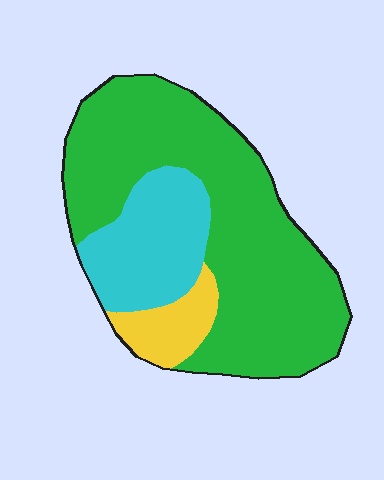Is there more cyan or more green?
Green.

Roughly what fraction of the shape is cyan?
Cyan covers 22% of the shape.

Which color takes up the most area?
Green, at roughly 70%.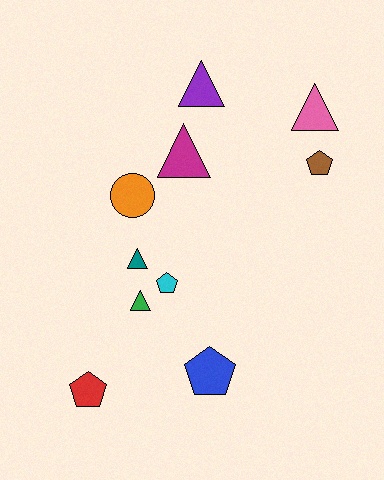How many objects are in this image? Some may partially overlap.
There are 10 objects.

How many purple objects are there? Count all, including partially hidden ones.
There is 1 purple object.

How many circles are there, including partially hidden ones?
There is 1 circle.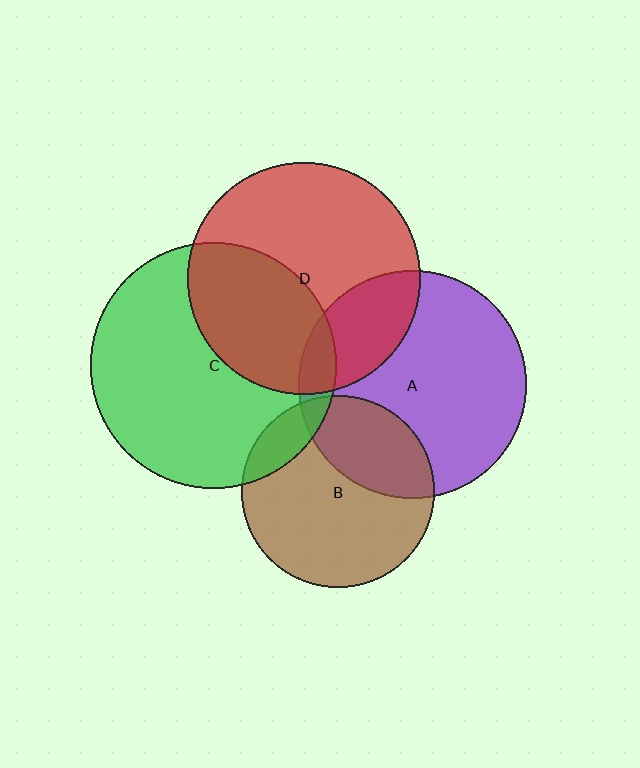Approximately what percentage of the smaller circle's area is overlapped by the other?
Approximately 25%.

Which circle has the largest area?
Circle C (green).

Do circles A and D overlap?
Yes.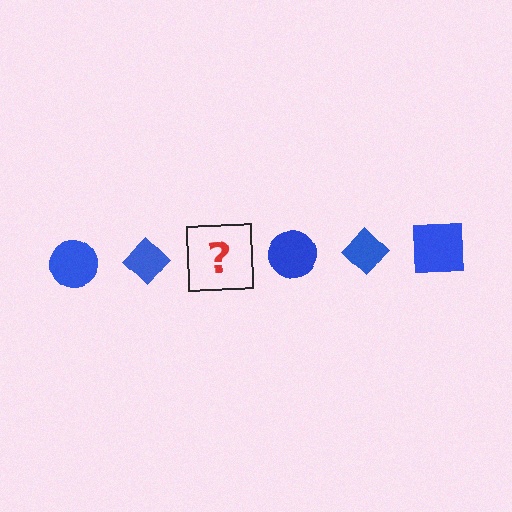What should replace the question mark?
The question mark should be replaced with a blue square.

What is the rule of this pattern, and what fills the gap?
The rule is that the pattern cycles through circle, diamond, square shapes in blue. The gap should be filled with a blue square.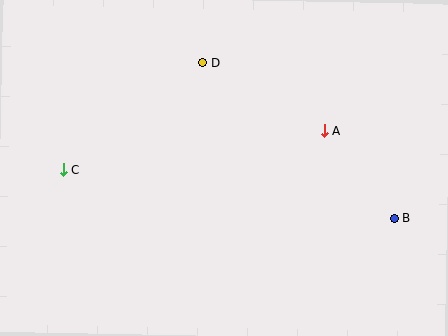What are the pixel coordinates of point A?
Point A is at (324, 131).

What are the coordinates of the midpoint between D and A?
The midpoint between D and A is at (263, 97).